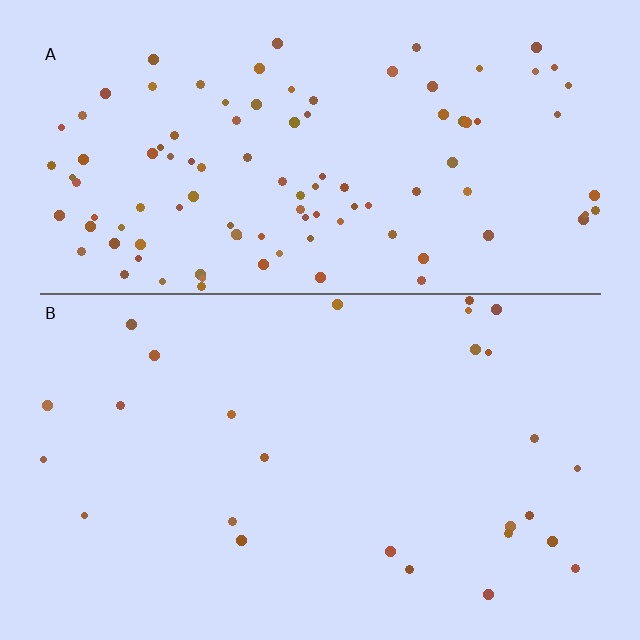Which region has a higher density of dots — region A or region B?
A (the top).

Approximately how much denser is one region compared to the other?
Approximately 4.0× — region A over region B.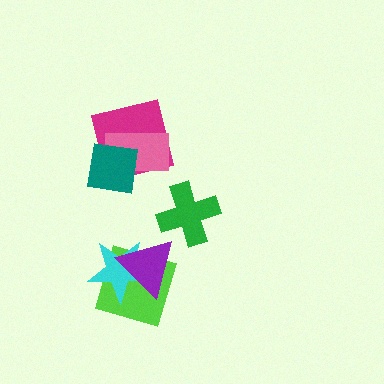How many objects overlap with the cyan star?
2 objects overlap with the cyan star.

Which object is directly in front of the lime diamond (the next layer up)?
The cyan star is directly in front of the lime diamond.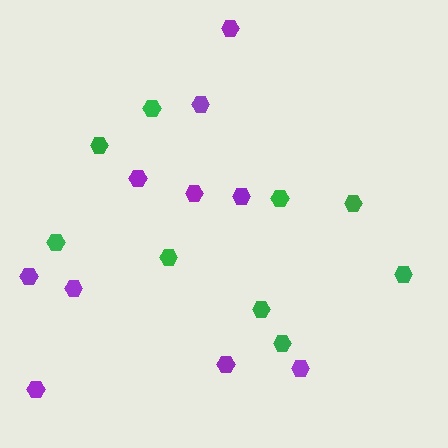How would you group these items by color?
There are 2 groups: one group of green hexagons (9) and one group of purple hexagons (10).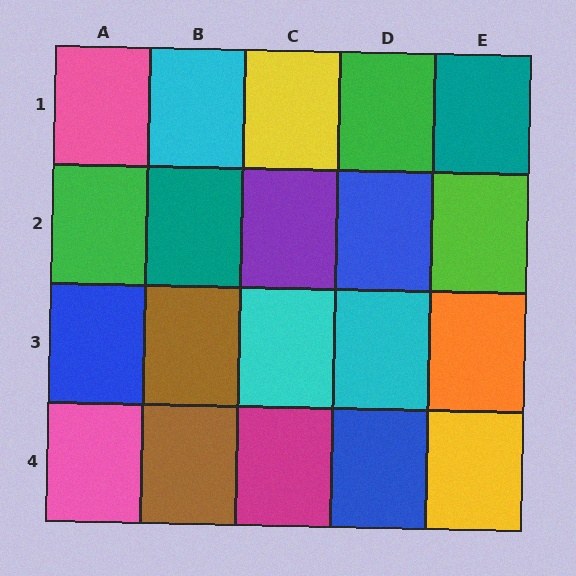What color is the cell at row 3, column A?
Blue.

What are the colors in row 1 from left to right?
Pink, cyan, yellow, green, teal.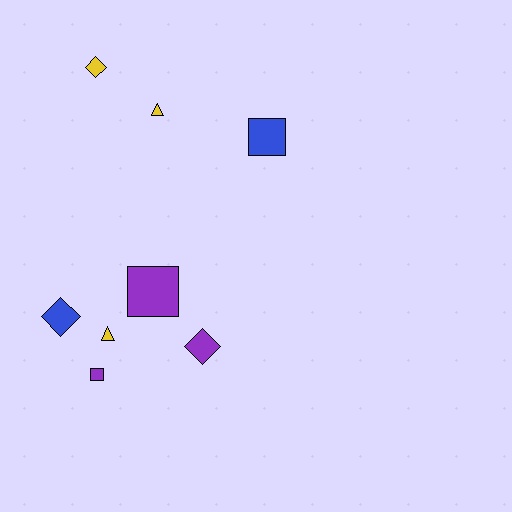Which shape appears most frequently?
Diamond, with 3 objects.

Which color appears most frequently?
Yellow, with 3 objects.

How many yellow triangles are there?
There are 2 yellow triangles.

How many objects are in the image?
There are 8 objects.